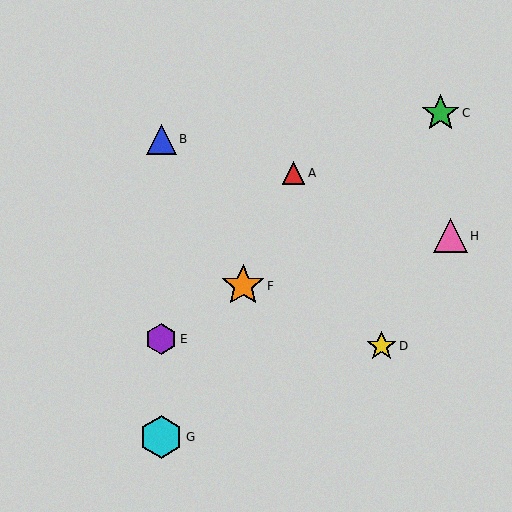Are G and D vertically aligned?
No, G is at x≈161 and D is at x≈382.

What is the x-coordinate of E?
Object E is at x≈161.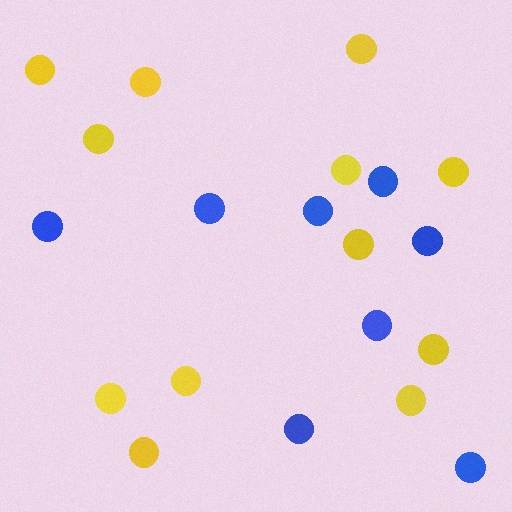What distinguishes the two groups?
There are 2 groups: one group of yellow circles (12) and one group of blue circles (8).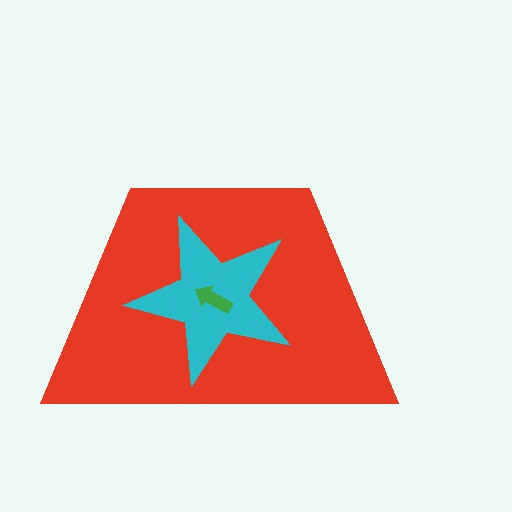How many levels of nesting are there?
3.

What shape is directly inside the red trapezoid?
The cyan star.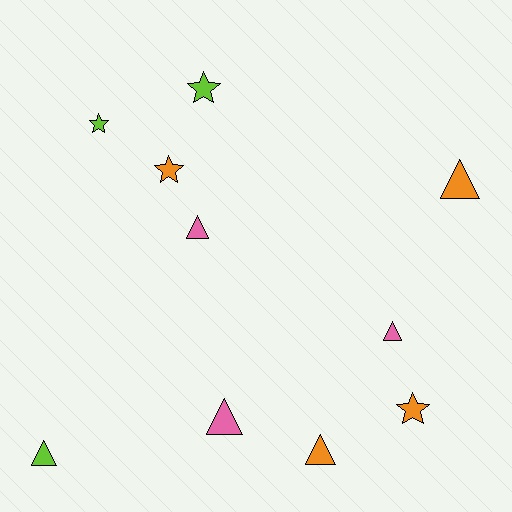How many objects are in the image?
There are 10 objects.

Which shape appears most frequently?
Triangle, with 6 objects.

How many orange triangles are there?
There are 2 orange triangles.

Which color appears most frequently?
Orange, with 4 objects.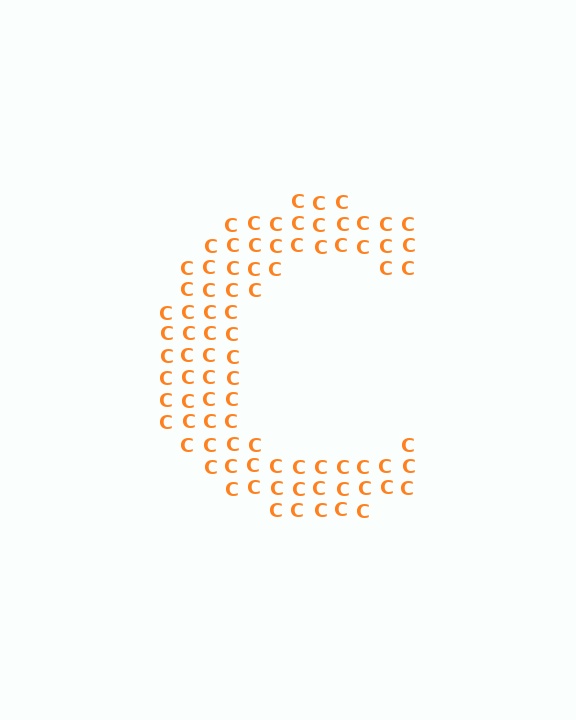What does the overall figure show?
The overall figure shows the letter C.